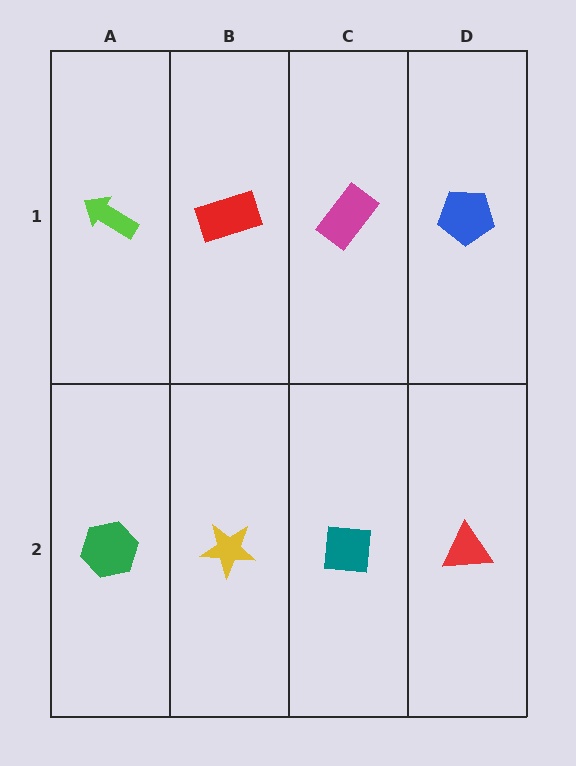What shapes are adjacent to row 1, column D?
A red triangle (row 2, column D), a magenta rectangle (row 1, column C).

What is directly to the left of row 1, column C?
A red rectangle.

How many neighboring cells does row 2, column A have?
2.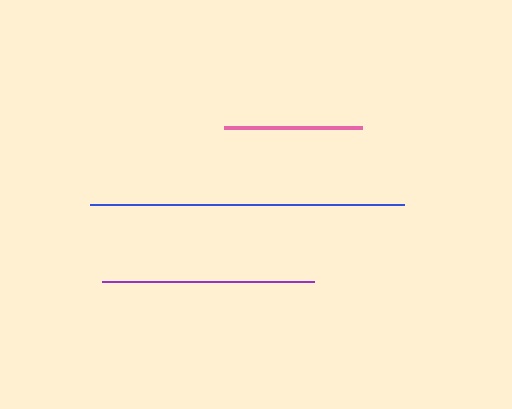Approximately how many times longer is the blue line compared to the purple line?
The blue line is approximately 1.5 times the length of the purple line.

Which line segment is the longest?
The blue line is the longest at approximately 314 pixels.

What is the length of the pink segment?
The pink segment is approximately 138 pixels long.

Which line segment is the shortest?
The pink line is the shortest at approximately 138 pixels.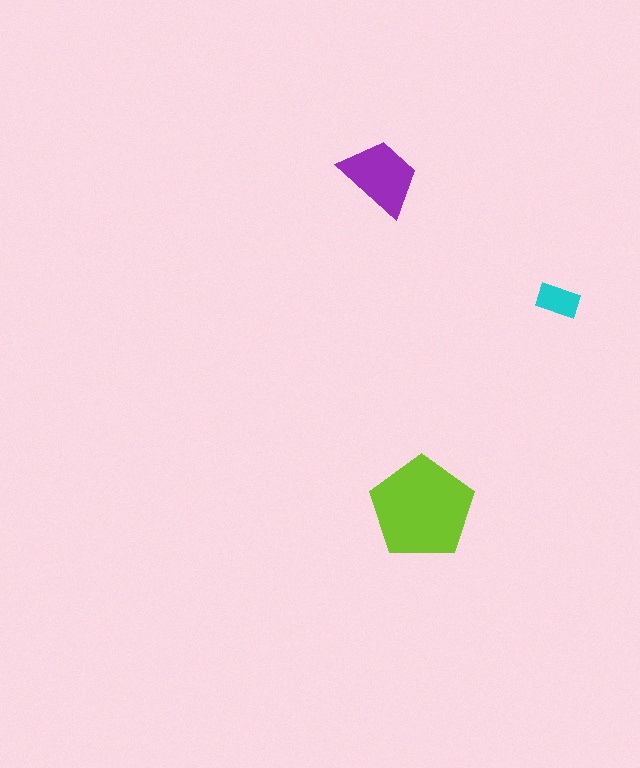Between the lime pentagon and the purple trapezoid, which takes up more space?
The lime pentagon.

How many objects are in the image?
There are 3 objects in the image.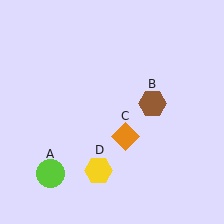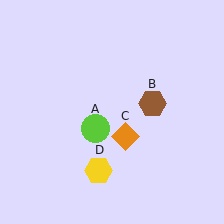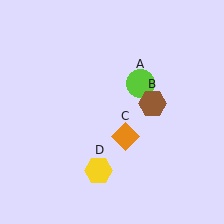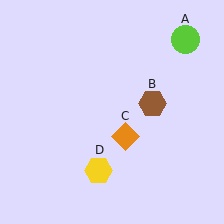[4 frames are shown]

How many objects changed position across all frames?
1 object changed position: lime circle (object A).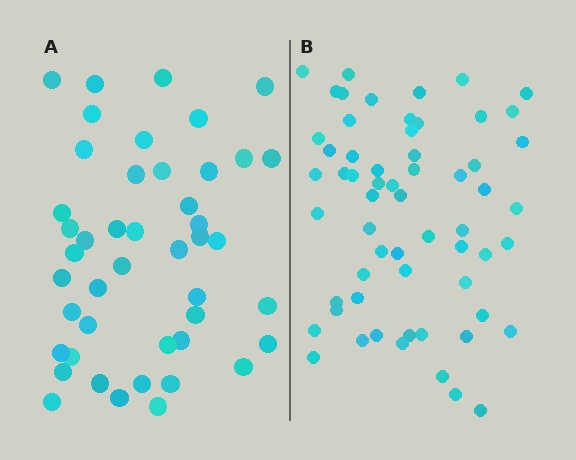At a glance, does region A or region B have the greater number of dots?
Region B (the right region) has more dots.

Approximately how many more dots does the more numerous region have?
Region B has approximately 15 more dots than region A.